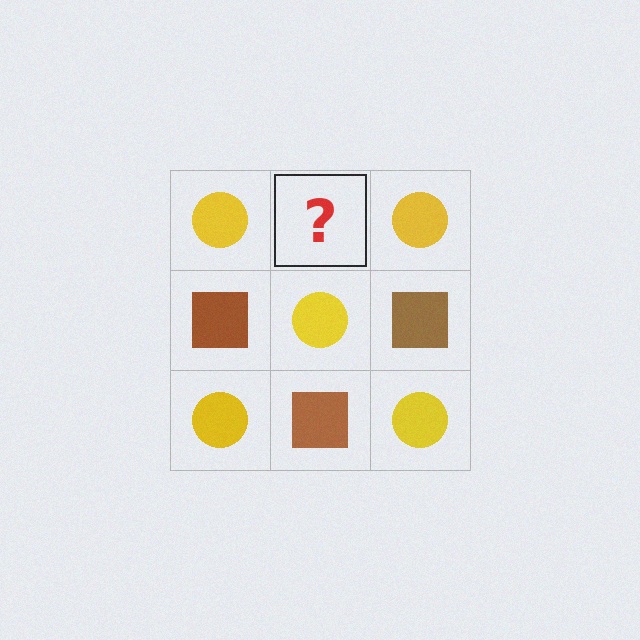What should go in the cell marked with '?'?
The missing cell should contain a brown square.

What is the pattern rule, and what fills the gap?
The rule is that it alternates yellow circle and brown square in a checkerboard pattern. The gap should be filled with a brown square.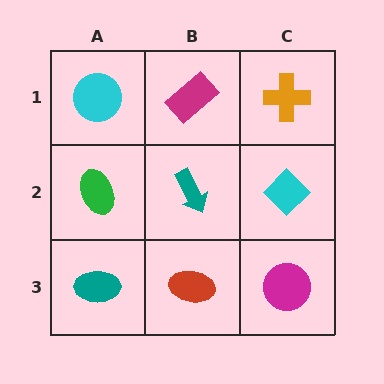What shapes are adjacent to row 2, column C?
An orange cross (row 1, column C), a magenta circle (row 3, column C), a teal arrow (row 2, column B).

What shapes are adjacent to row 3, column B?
A teal arrow (row 2, column B), a teal ellipse (row 3, column A), a magenta circle (row 3, column C).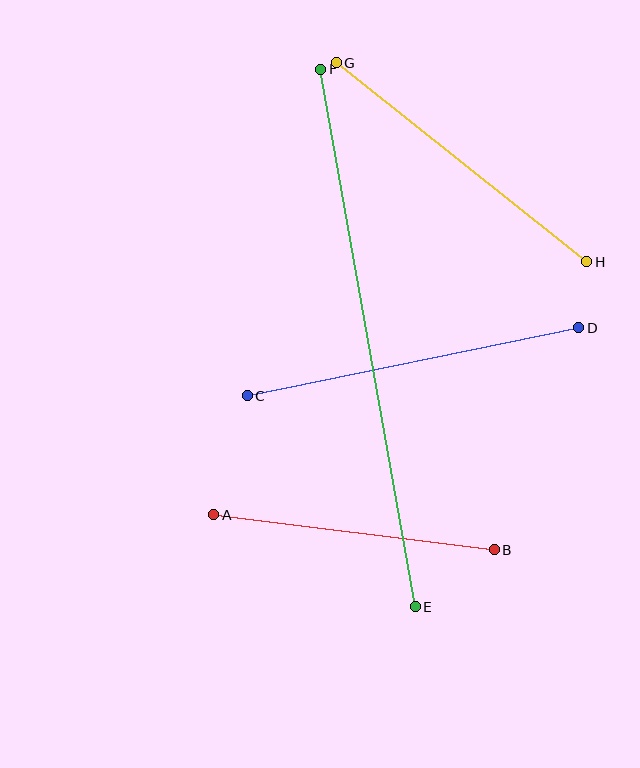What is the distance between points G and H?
The distance is approximately 320 pixels.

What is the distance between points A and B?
The distance is approximately 283 pixels.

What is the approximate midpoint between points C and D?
The midpoint is at approximately (413, 362) pixels.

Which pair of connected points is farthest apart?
Points E and F are farthest apart.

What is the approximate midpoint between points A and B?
The midpoint is at approximately (354, 532) pixels.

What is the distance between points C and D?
The distance is approximately 338 pixels.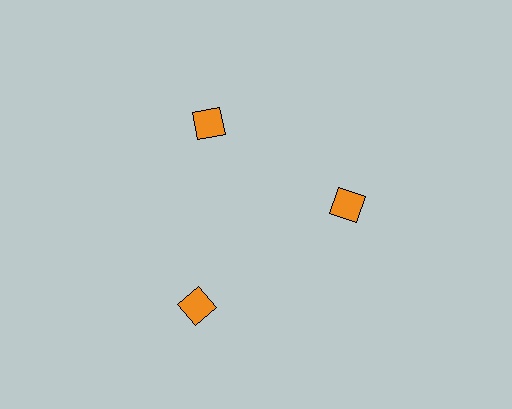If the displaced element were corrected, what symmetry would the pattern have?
It would have 3-fold rotational symmetry — the pattern would map onto itself every 120 degrees.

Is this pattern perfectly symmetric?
No. The 3 orange diamonds are arranged in a ring, but one element near the 7 o'clock position is pushed outward from the center, breaking the 3-fold rotational symmetry.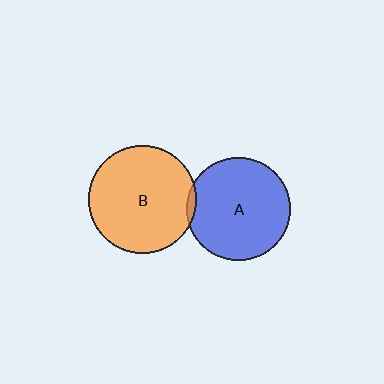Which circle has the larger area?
Circle B (orange).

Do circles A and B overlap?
Yes.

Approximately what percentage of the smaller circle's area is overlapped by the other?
Approximately 5%.